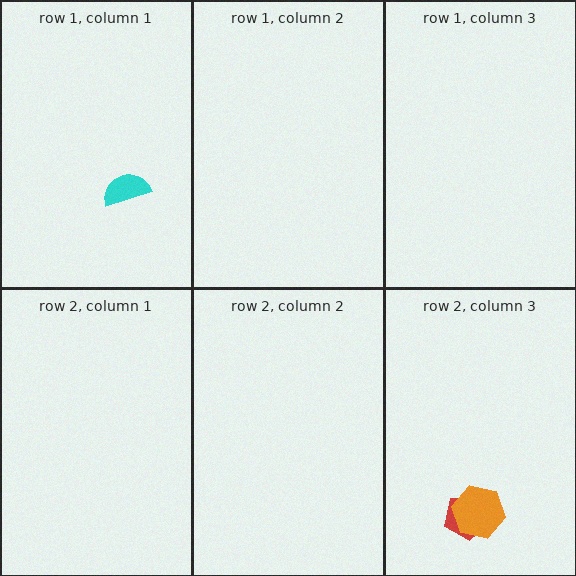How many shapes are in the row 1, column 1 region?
1.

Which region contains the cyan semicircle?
The row 1, column 1 region.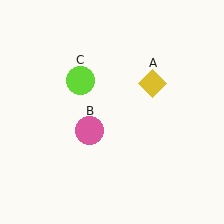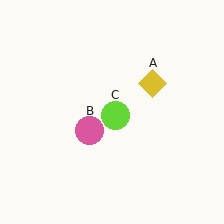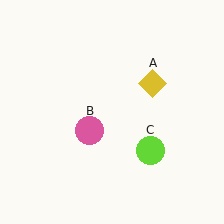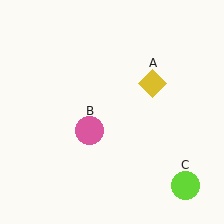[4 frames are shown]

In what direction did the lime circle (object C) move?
The lime circle (object C) moved down and to the right.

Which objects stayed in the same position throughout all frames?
Yellow diamond (object A) and pink circle (object B) remained stationary.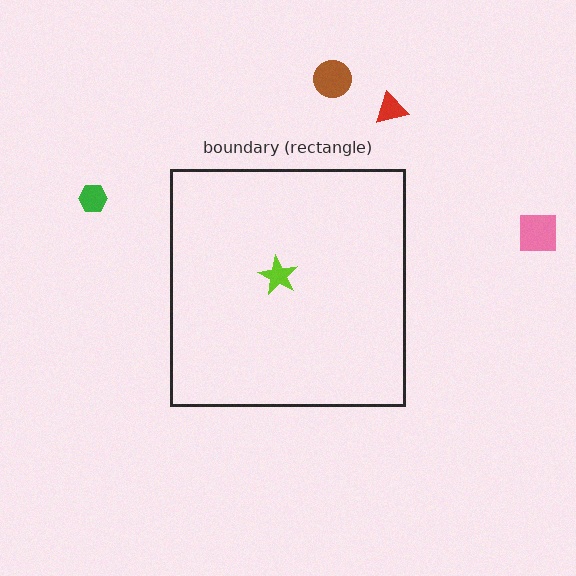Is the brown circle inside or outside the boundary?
Outside.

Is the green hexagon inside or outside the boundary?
Outside.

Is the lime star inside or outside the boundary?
Inside.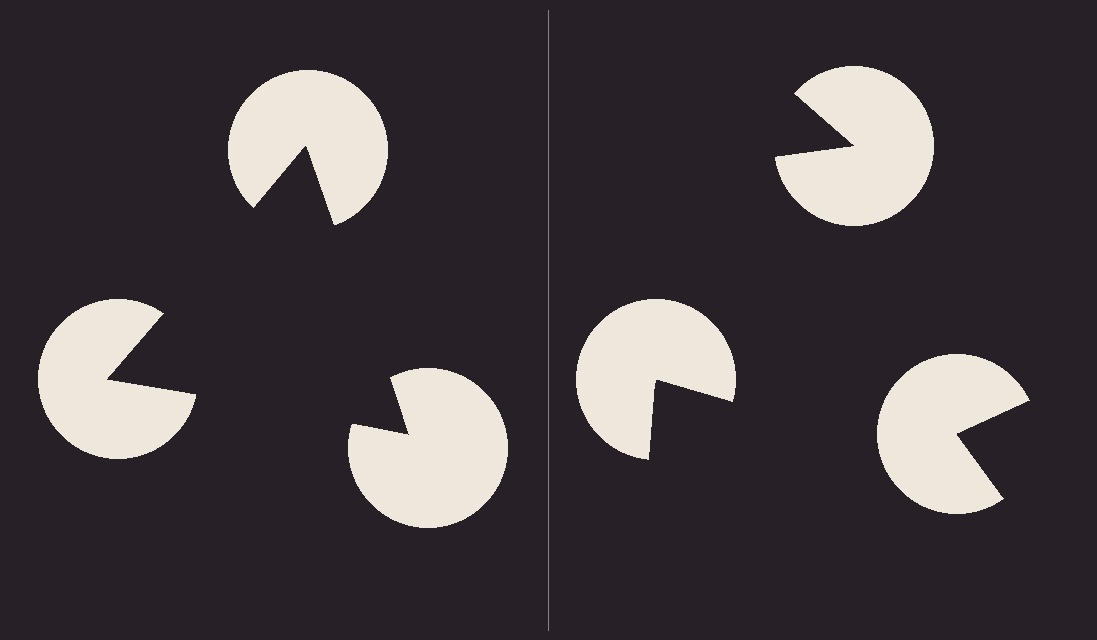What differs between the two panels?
The pac-man discs are positioned identically on both sides; only the wedge orientations differ. On the left they align to a triangle; on the right they are misaligned.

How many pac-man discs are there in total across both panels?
6 — 3 on each side.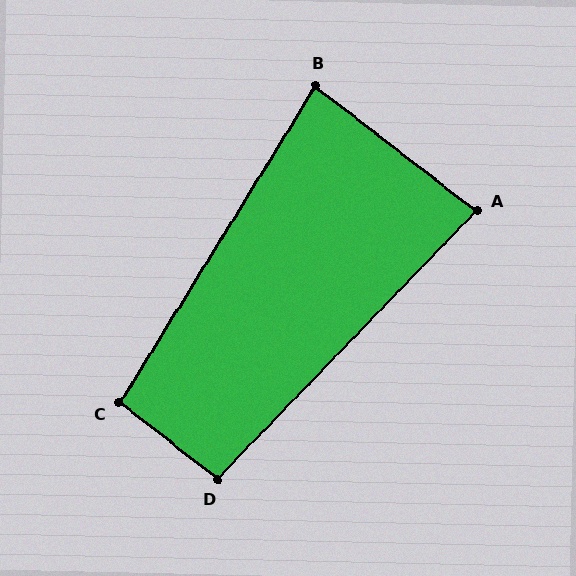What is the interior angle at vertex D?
Approximately 96 degrees (obtuse).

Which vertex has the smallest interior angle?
A, at approximately 84 degrees.